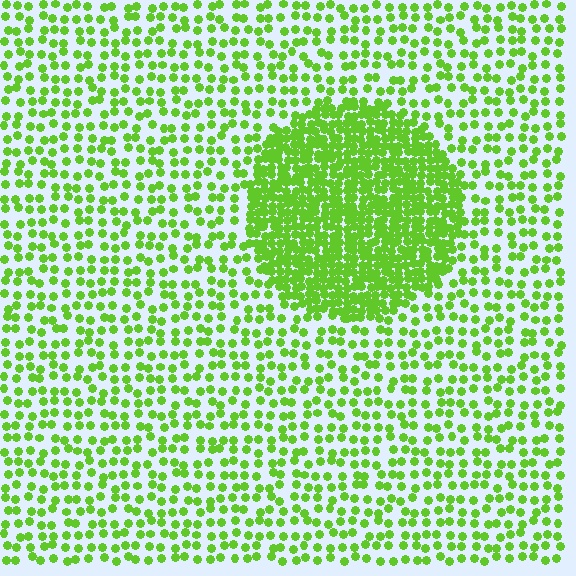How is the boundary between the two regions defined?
The boundary is defined by a change in element density (approximately 2.6x ratio). All elements are the same color, size, and shape.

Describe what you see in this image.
The image contains small lime elements arranged at two different densities. A circle-shaped region is visible where the elements are more densely packed than the surrounding area.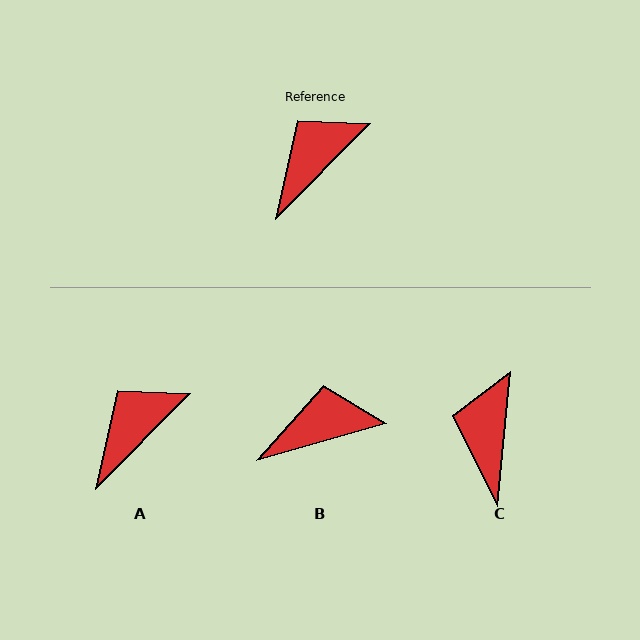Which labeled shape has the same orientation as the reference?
A.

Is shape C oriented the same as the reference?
No, it is off by about 39 degrees.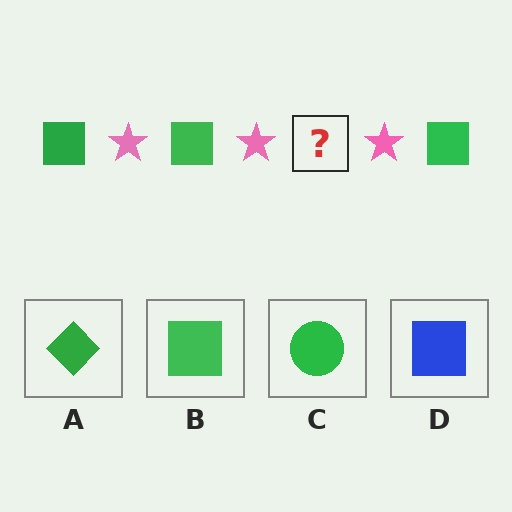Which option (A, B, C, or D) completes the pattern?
B.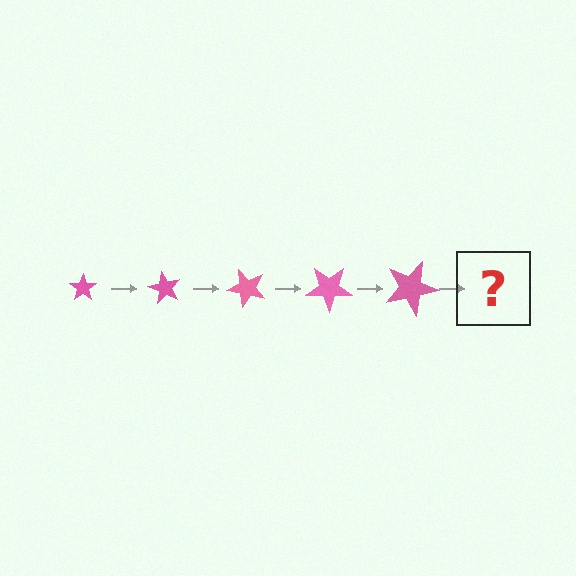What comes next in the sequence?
The next element should be a star, larger than the previous one and rotated 300 degrees from the start.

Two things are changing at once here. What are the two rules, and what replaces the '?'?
The two rules are that the star grows larger each step and it rotates 60 degrees each step. The '?' should be a star, larger than the previous one and rotated 300 degrees from the start.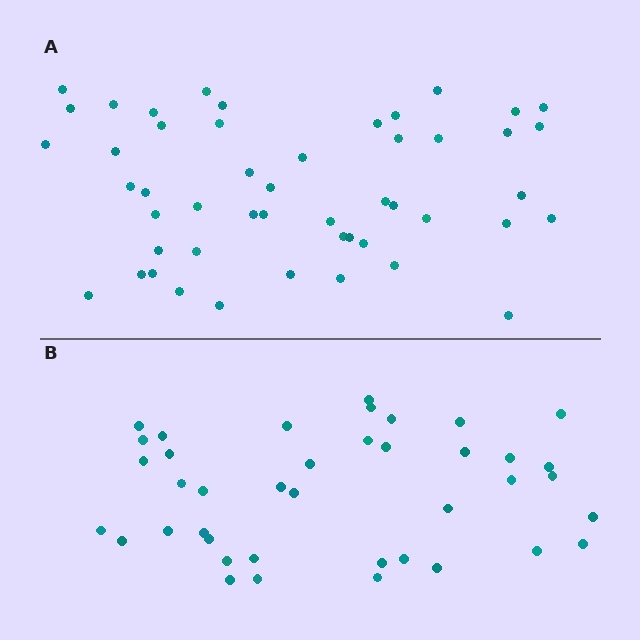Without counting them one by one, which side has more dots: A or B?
Region A (the top region) has more dots.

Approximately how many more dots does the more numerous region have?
Region A has roughly 8 or so more dots than region B.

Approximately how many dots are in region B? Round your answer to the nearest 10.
About 40 dots.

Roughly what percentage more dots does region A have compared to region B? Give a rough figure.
About 20% more.